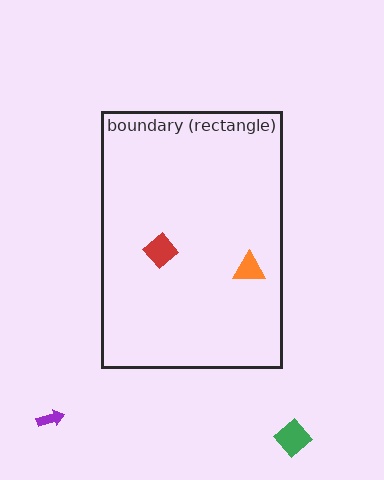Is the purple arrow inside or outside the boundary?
Outside.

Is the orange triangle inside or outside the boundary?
Inside.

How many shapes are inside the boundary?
2 inside, 2 outside.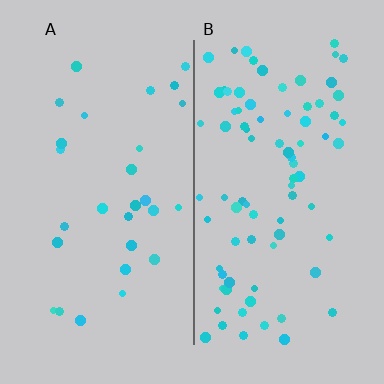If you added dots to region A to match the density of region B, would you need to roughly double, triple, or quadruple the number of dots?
Approximately triple.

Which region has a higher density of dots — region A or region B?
B (the right).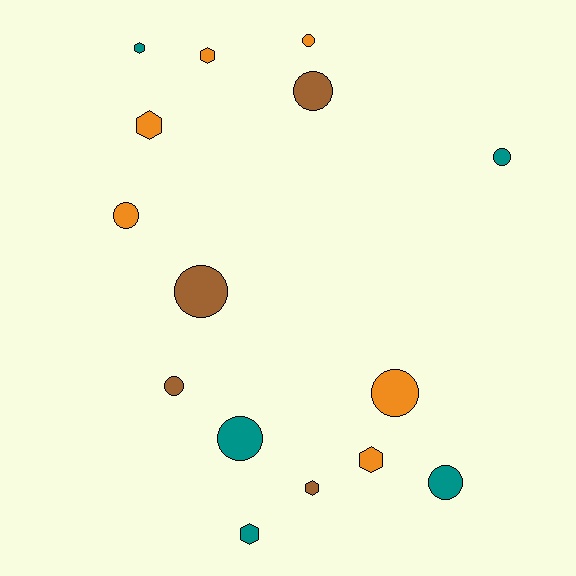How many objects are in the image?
There are 15 objects.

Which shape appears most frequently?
Circle, with 9 objects.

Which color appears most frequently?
Orange, with 6 objects.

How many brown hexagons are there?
There is 1 brown hexagon.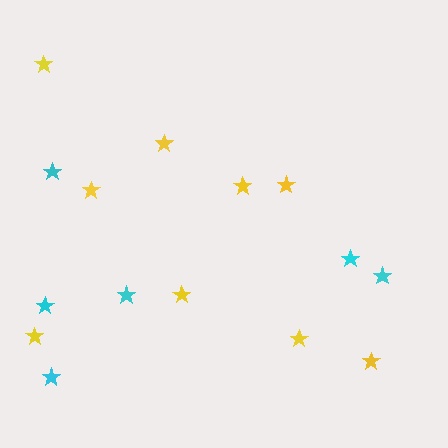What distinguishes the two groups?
There are 2 groups: one group of yellow stars (9) and one group of cyan stars (6).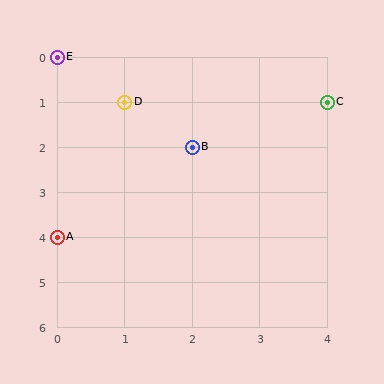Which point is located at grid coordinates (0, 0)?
Point E is at (0, 0).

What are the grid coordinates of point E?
Point E is at grid coordinates (0, 0).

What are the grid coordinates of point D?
Point D is at grid coordinates (1, 1).